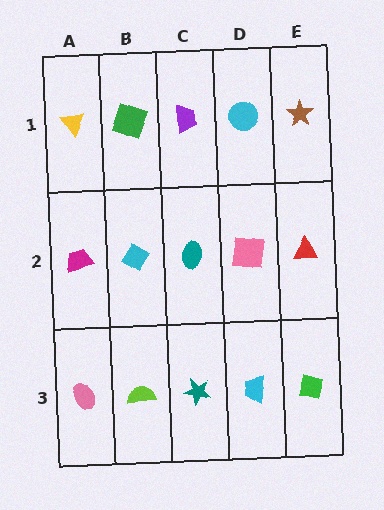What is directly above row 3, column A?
A magenta trapezoid.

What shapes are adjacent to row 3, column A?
A magenta trapezoid (row 2, column A), a lime semicircle (row 3, column B).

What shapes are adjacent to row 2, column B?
A green square (row 1, column B), a lime semicircle (row 3, column B), a magenta trapezoid (row 2, column A), a teal ellipse (row 2, column C).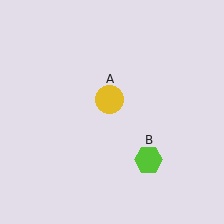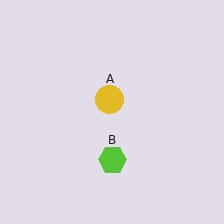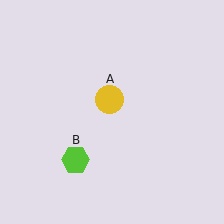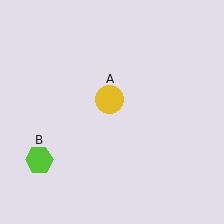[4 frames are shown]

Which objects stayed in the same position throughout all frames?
Yellow circle (object A) remained stationary.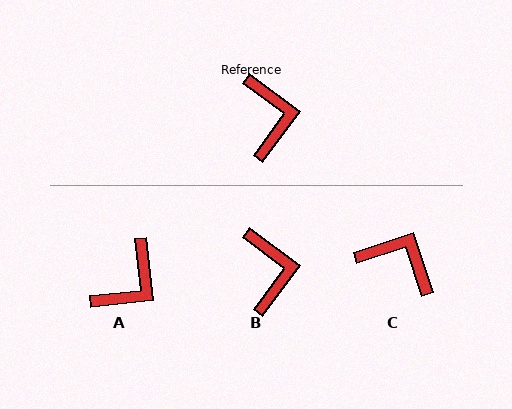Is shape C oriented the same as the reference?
No, it is off by about 54 degrees.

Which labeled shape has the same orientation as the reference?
B.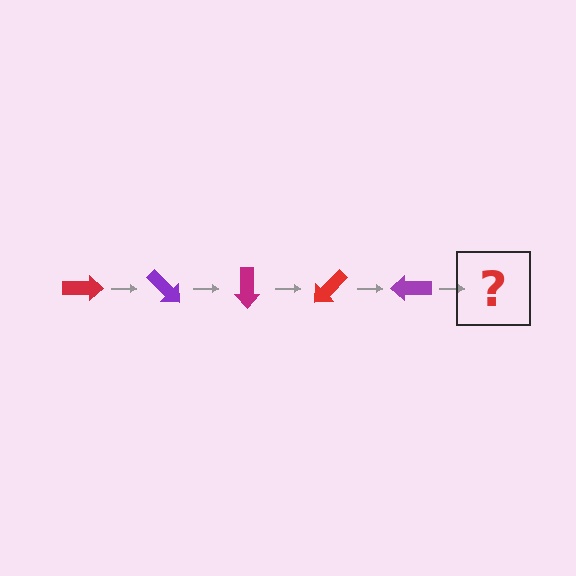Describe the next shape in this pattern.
It should be a magenta arrow, rotated 225 degrees from the start.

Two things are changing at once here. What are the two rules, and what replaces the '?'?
The two rules are that it rotates 45 degrees each step and the color cycles through red, purple, and magenta. The '?' should be a magenta arrow, rotated 225 degrees from the start.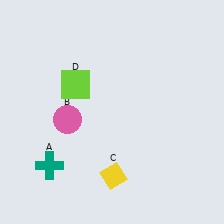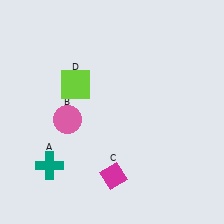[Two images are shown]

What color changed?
The diamond (C) changed from yellow in Image 1 to magenta in Image 2.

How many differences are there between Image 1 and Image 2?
There is 1 difference between the two images.